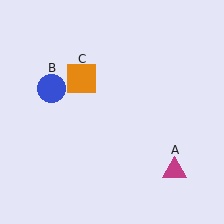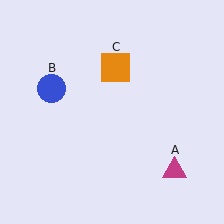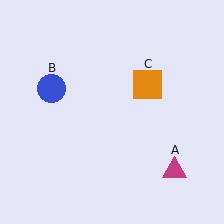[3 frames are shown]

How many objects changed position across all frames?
1 object changed position: orange square (object C).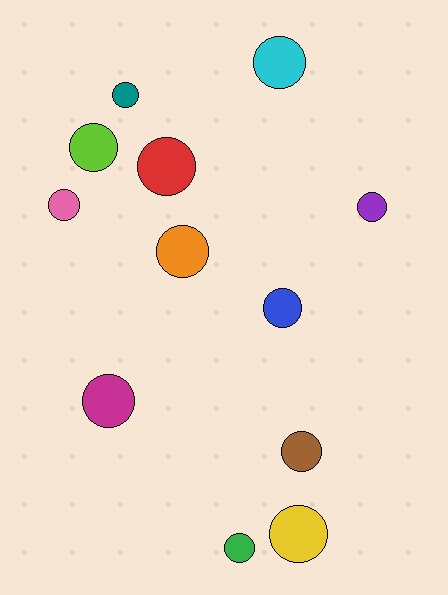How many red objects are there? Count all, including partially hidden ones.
There is 1 red object.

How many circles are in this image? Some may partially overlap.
There are 12 circles.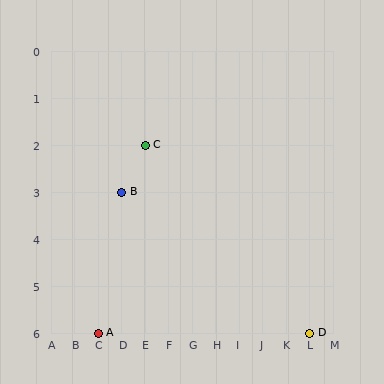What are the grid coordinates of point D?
Point D is at grid coordinates (L, 6).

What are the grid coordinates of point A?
Point A is at grid coordinates (C, 6).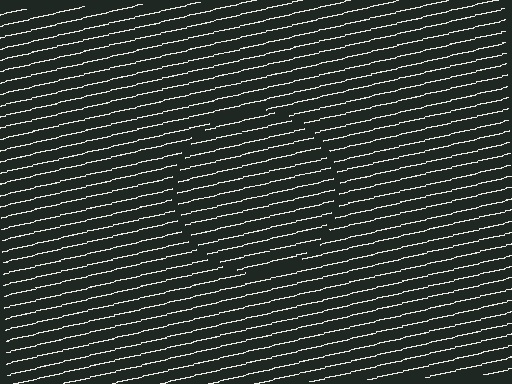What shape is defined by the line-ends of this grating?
An illusory circle. The interior of the shape contains the same grating, shifted by half a period — the contour is defined by the phase discontinuity where line-ends from the inner and outer gratings abut.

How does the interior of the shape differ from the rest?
The interior of the shape contains the same grating, shifted by half a period — the contour is defined by the phase discontinuity where line-ends from the inner and outer gratings abut.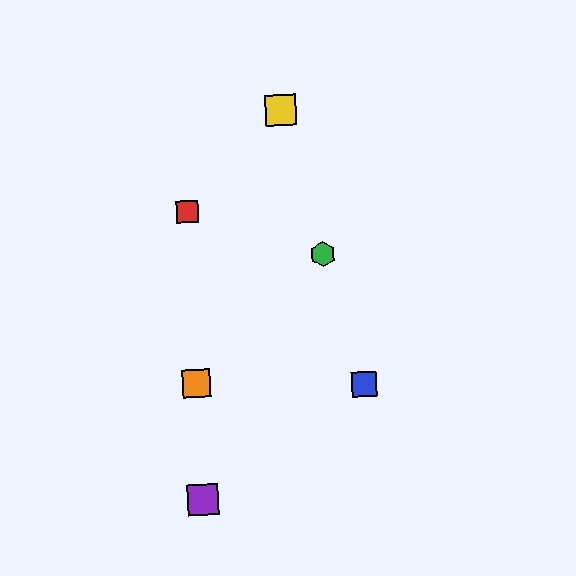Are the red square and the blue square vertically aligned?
No, the red square is at x≈187 and the blue square is at x≈364.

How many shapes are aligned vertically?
3 shapes (the red square, the purple square, the orange square) are aligned vertically.